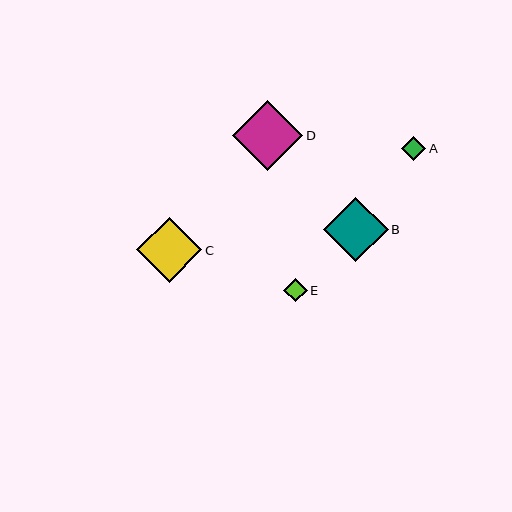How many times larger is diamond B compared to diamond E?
Diamond B is approximately 2.8 times the size of diamond E.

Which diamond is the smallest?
Diamond E is the smallest with a size of approximately 23 pixels.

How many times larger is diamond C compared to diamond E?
Diamond C is approximately 2.8 times the size of diamond E.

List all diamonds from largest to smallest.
From largest to smallest: D, C, B, A, E.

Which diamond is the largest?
Diamond D is the largest with a size of approximately 70 pixels.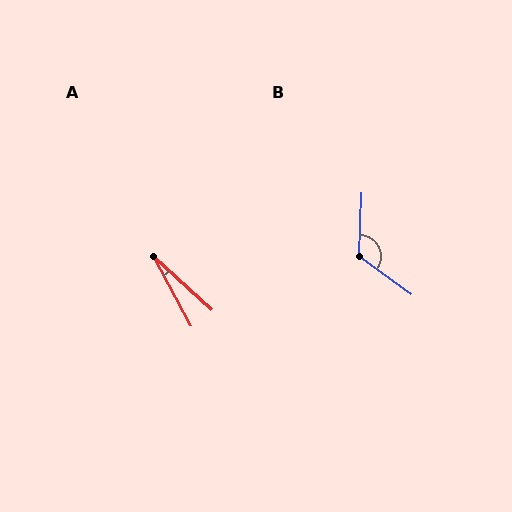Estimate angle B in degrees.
Approximately 124 degrees.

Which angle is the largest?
B, at approximately 124 degrees.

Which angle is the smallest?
A, at approximately 19 degrees.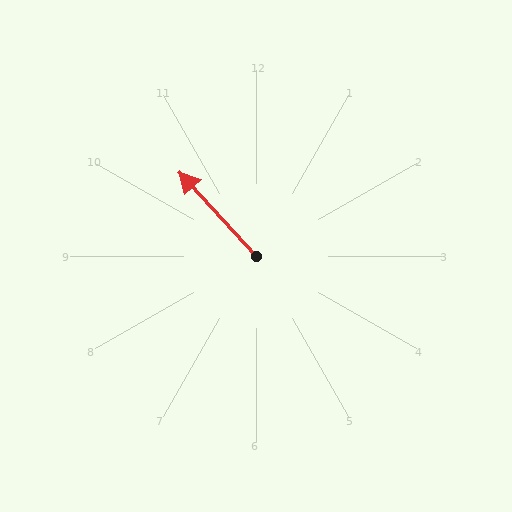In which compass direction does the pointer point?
Northwest.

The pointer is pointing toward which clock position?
Roughly 11 o'clock.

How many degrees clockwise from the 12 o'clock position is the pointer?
Approximately 317 degrees.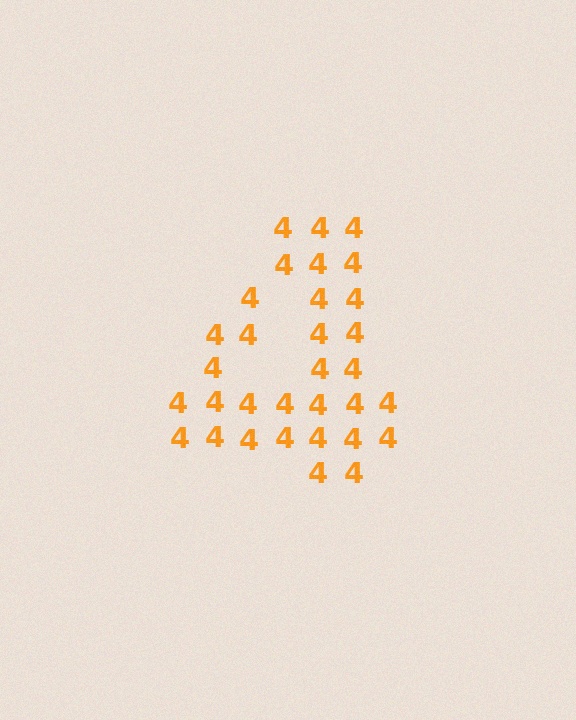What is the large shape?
The large shape is the digit 4.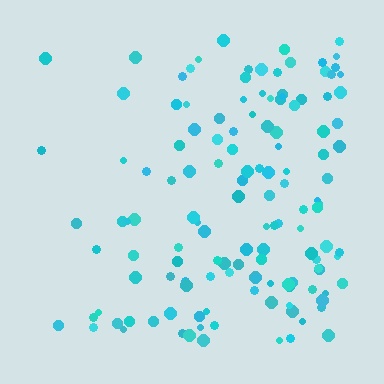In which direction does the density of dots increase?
From left to right, with the right side densest.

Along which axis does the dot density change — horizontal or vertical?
Horizontal.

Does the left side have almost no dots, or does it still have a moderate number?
Still a moderate number, just noticeably fewer than the right.